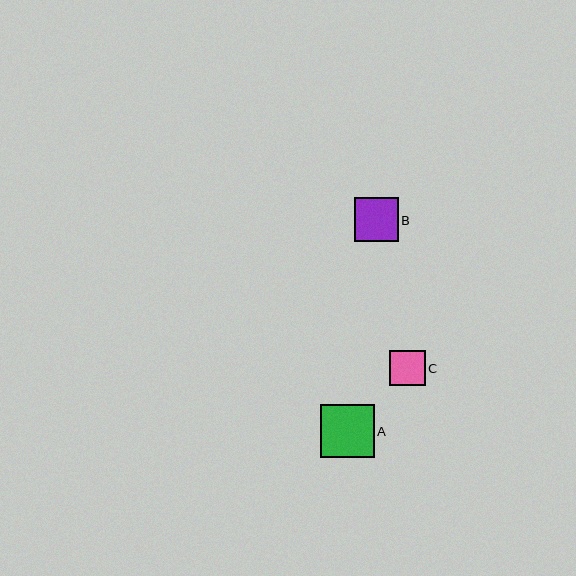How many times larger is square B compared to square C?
Square B is approximately 1.2 times the size of square C.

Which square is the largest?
Square A is the largest with a size of approximately 53 pixels.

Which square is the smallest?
Square C is the smallest with a size of approximately 35 pixels.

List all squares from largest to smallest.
From largest to smallest: A, B, C.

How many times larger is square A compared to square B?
Square A is approximately 1.2 times the size of square B.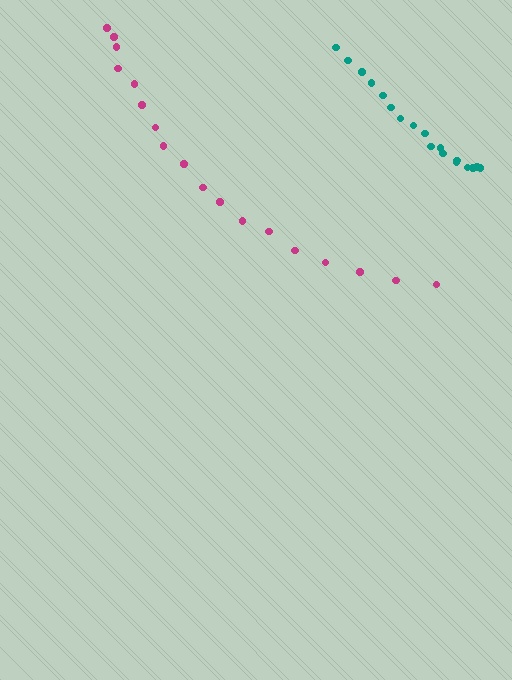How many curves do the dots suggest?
There are 2 distinct paths.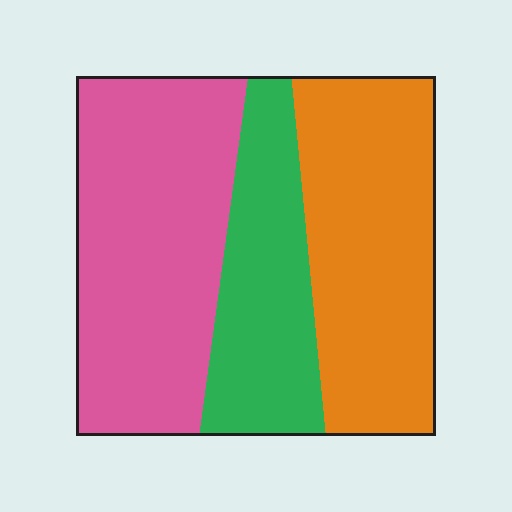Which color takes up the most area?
Pink, at roughly 40%.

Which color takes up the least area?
Green, at roughly 25%.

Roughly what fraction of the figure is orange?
Orange covers 35% of the figure.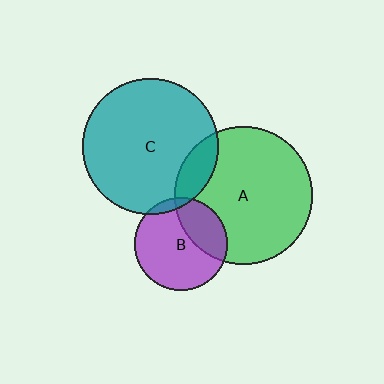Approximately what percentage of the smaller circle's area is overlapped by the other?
Approximately 5%.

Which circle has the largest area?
Circle A (green).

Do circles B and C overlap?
Yes.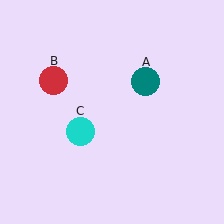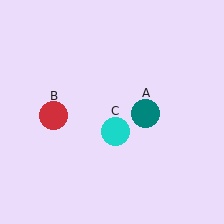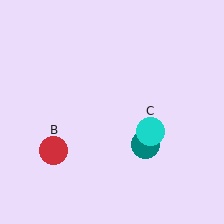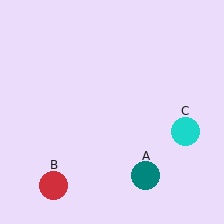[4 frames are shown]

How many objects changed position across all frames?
3 objects changed position: teal circle (object A), red circle (object B), cyan circle (object C).